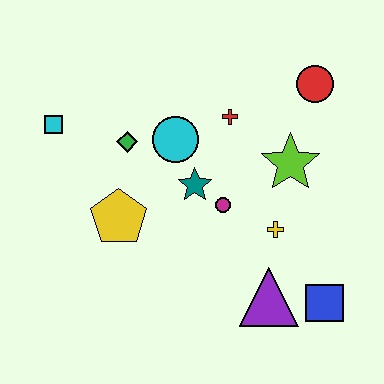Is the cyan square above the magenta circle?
Yes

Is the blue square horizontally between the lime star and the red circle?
No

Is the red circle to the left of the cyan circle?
No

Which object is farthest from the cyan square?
The blue square is farthest from the cyan square.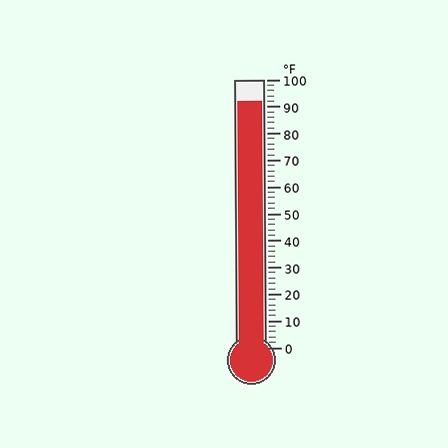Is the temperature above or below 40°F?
The temperature is above 40°F.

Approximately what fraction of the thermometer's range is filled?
The thermometer is filled to approximately 90% of its range.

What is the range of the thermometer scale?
The thermometer scale ranges from 0°F to 100°F.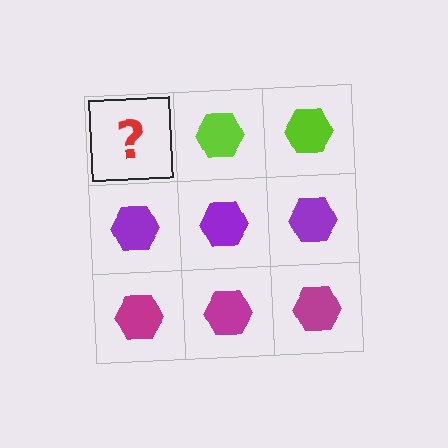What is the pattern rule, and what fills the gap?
The rule is that each row has a consistent color. The gap should be filled with a lime hexagon.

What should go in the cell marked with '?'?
The missing cell should contain a lime hexagon.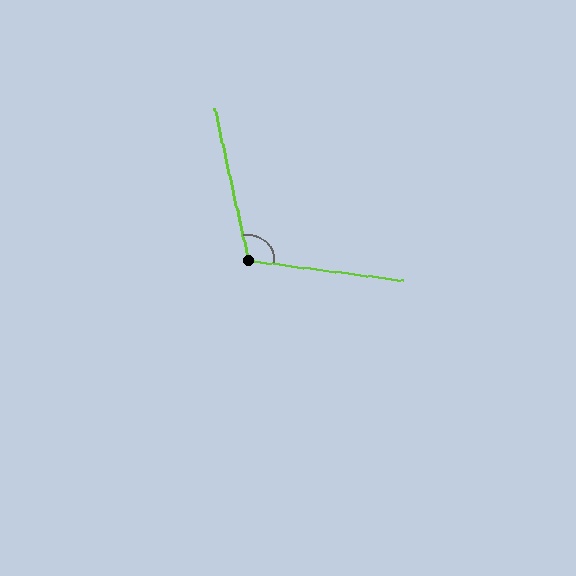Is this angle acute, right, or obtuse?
It is obtuse.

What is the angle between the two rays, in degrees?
Approximately 110 degrees.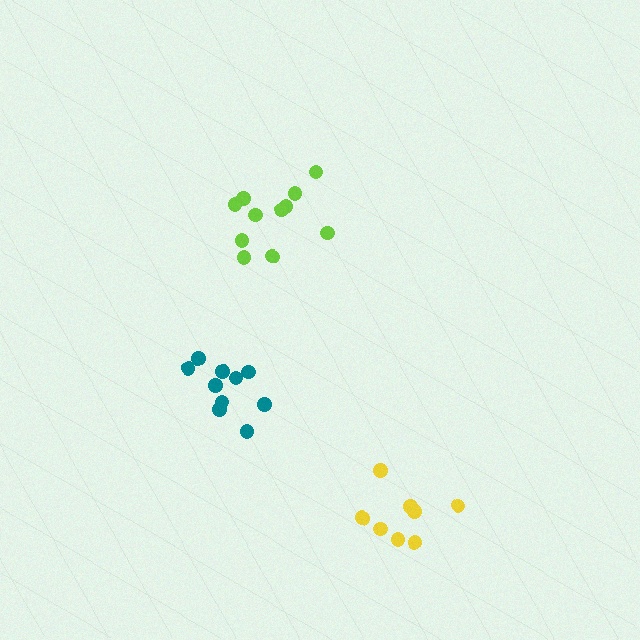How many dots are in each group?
Group 1: 10 dots, Group 2: 11 dots, Group 3: 8 dots (29 total).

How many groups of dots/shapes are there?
There are 3 groups.